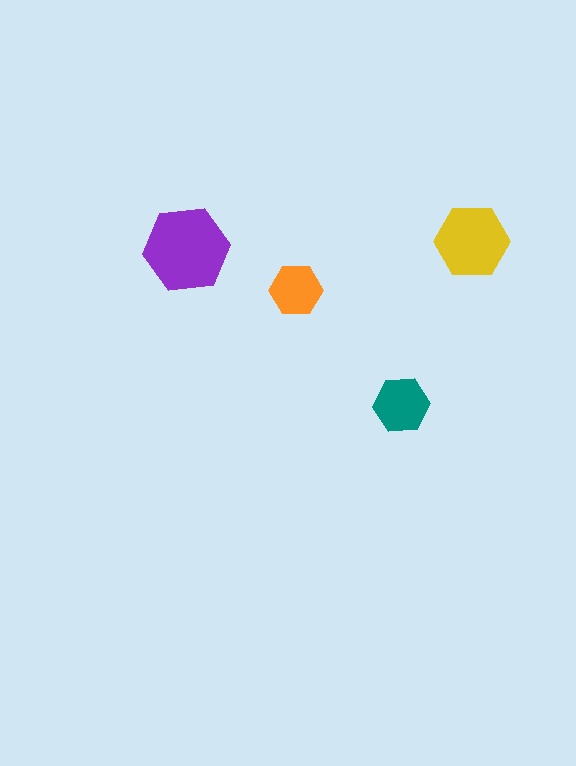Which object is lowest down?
The teal hexagon is bottommost.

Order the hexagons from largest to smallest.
the purple one, the yellow one, the teal one, the orange one.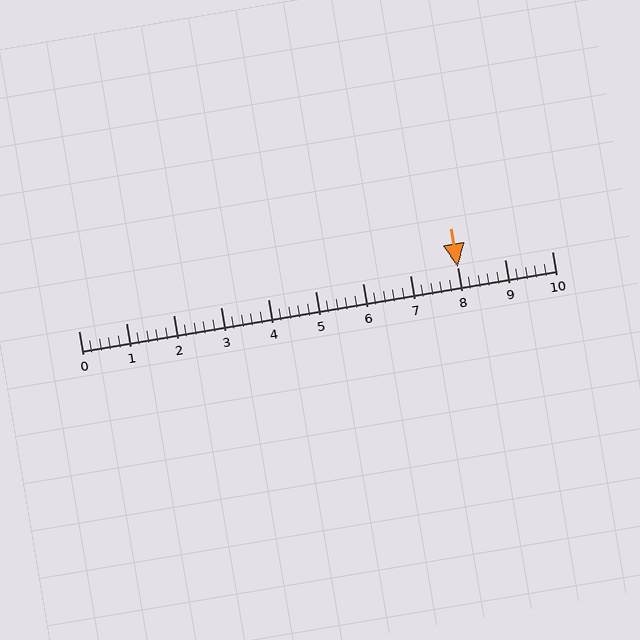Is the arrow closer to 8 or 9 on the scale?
The arrow is closer to 8.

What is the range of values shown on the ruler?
The ruler shows values from 0 to 10.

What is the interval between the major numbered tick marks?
The major tick marks are spaced 1 units apart.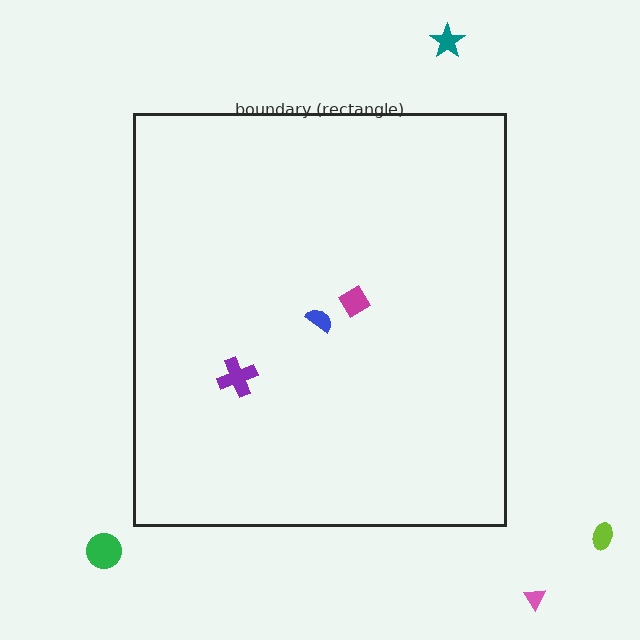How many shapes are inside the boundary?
3 inside, 4 outside.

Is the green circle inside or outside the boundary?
Outside.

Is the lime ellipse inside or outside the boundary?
Outside.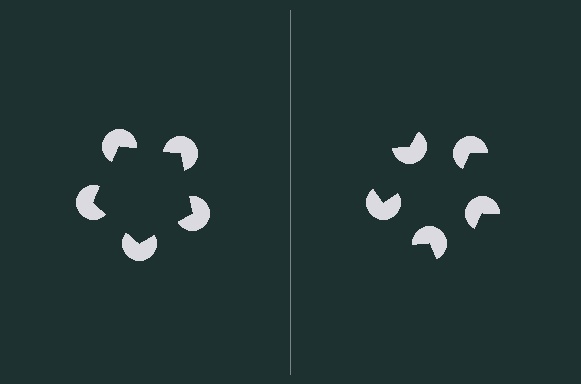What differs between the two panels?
The pac-man discs are positioned identically on both sides; only the wedge orientations differ. On the left they align to a pentagon; on the right they are misaligned.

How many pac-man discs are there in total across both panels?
10 — 5 on each side.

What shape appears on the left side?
An illusory pentagon.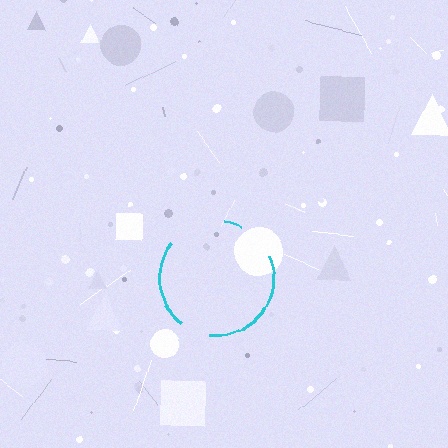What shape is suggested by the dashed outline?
The dashed outline suggests a circle.